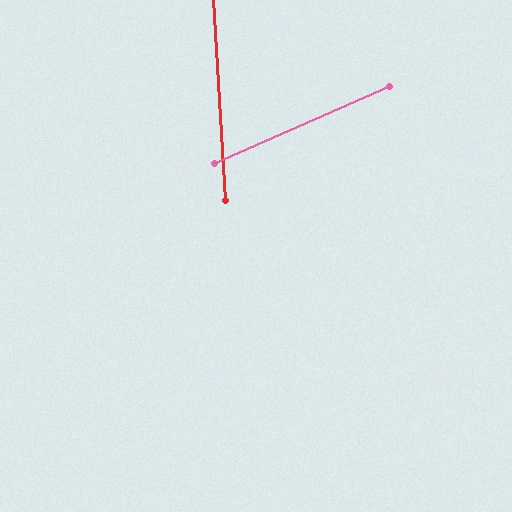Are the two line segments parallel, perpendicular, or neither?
Neither parallel nor perpendicular — they differ by about 70°.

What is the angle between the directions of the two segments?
Approximately 70 degrees.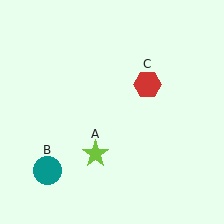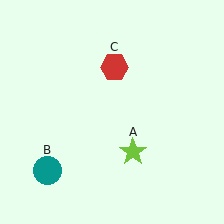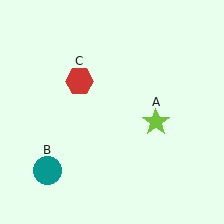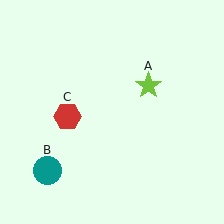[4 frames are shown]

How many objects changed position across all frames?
2 objects changed position: lime star (object A), red hexagon (object C).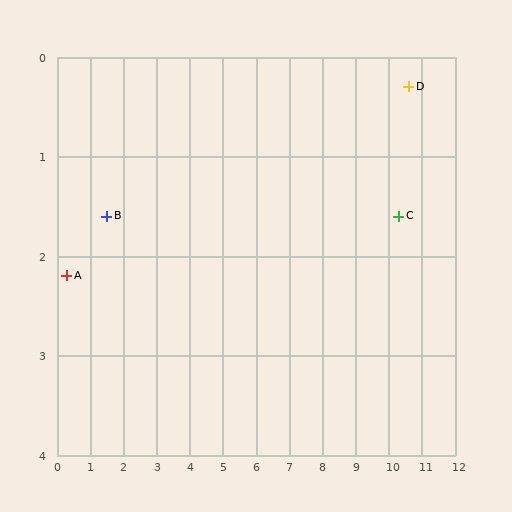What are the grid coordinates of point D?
Point D is at approximately (10.6, 0.3).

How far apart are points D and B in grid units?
Points D and B are about 9.2 grid units apart.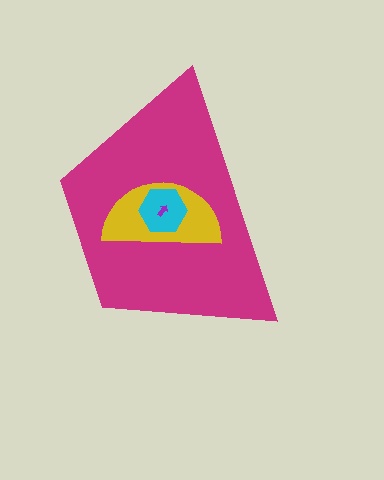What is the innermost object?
The purple arrow.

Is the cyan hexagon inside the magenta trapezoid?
Yes.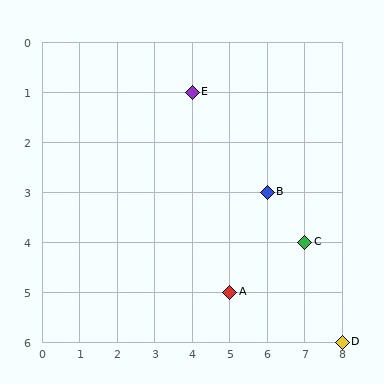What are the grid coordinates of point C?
Point C is at grid coordinates (7, 4).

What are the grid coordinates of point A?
Point A is at grid coordinates (5, 5).